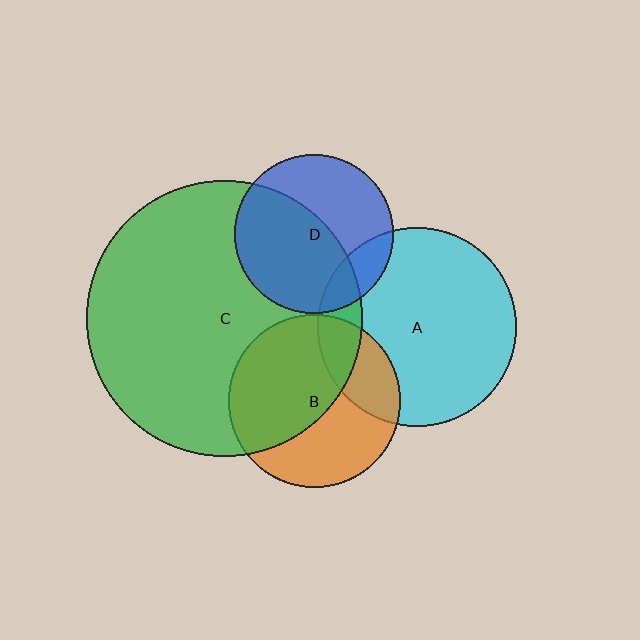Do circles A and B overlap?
Yes.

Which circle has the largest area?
Circle C (green).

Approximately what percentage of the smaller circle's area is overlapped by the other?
Approximately 25%.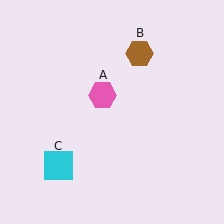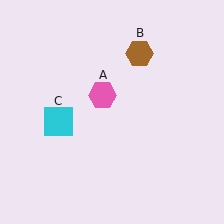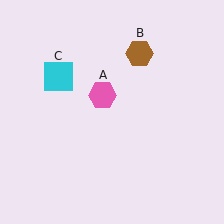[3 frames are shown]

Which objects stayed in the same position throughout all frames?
Pink hexagon (object A) and brown hexagon (object B) remained stationary.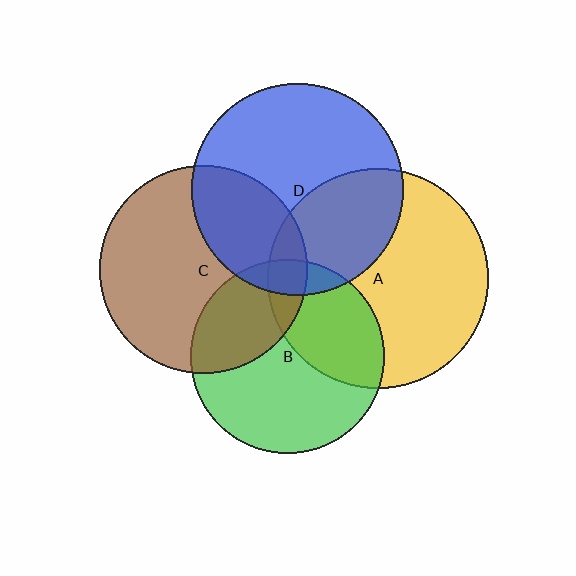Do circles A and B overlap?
Yes.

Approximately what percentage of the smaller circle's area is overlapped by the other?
Approximately 35%.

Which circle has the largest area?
Circle A (yellow).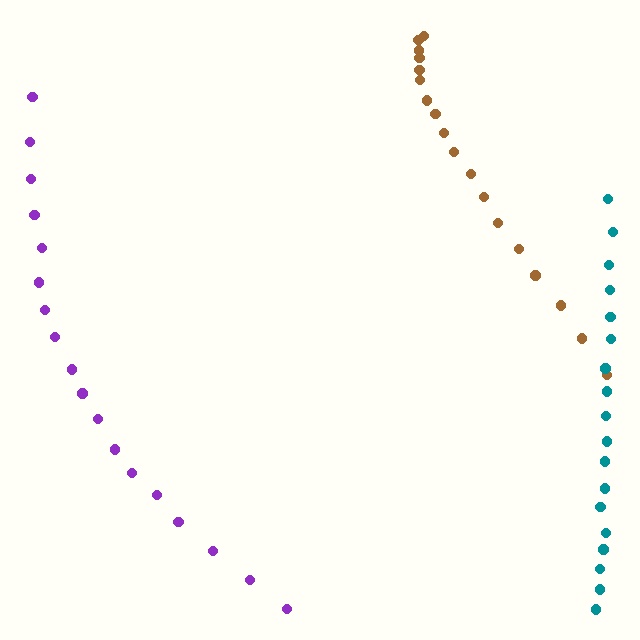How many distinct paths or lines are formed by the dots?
There are 3 distinct paths.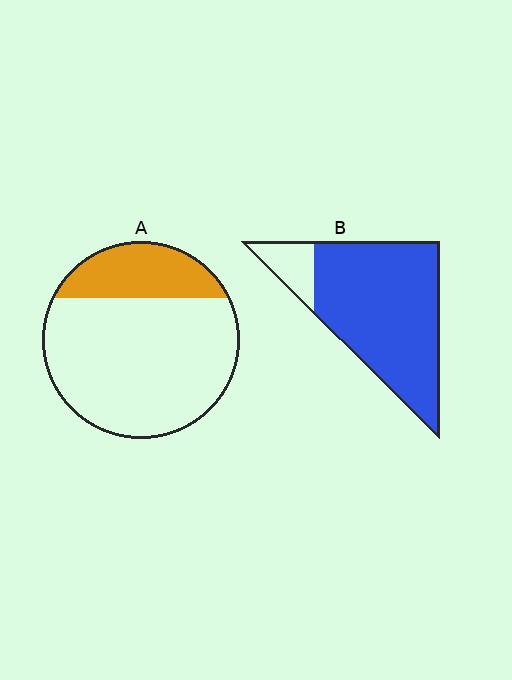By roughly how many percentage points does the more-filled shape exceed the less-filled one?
By roughly 65 percentage points (B over A).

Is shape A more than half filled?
No.